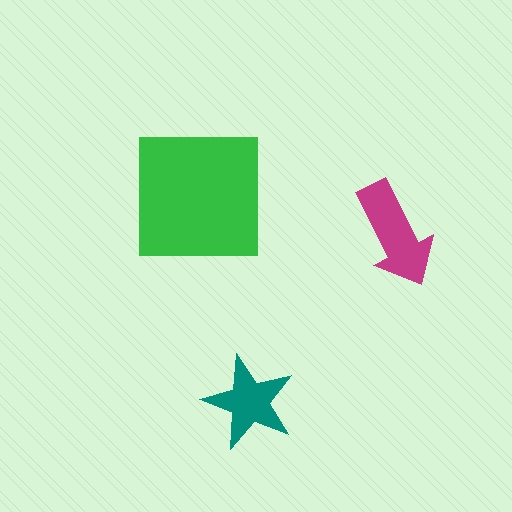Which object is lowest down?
The teal star is bottommost.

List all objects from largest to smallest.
The green square, the magenta arrow, the teal star.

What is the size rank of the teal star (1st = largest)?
3rd.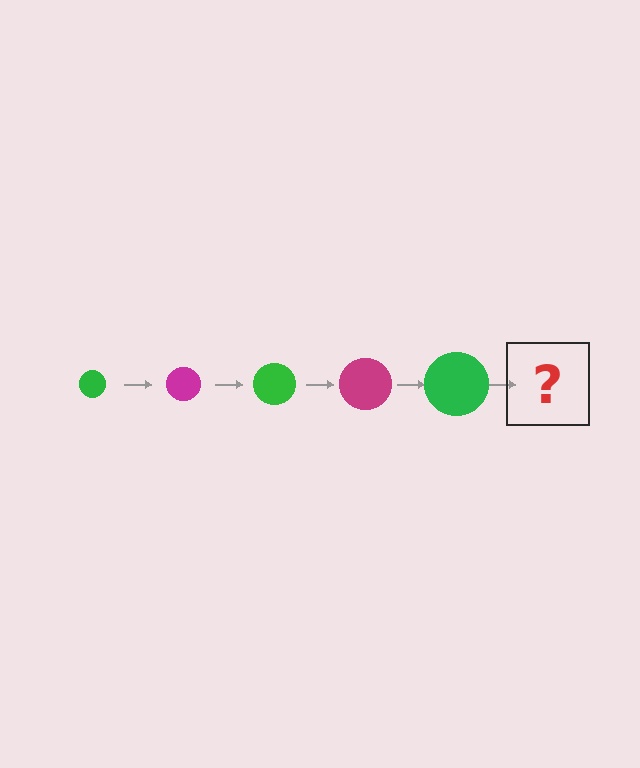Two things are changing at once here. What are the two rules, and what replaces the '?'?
The two rules are that the circle grows larger each step and the color cycles through green and magenta. The '?' should be a magenta circle, larger than the previous one.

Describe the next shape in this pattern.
It should be a magenta circle, larger than the previous one.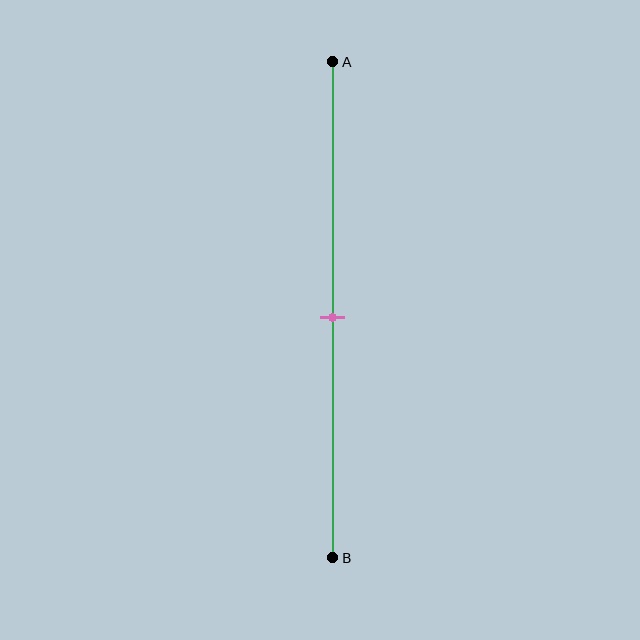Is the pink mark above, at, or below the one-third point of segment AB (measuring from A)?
The pink mark is below the one-third point of segment AB.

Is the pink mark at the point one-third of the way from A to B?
No, the mark is at about 50% from A, not at the 33% one-third point.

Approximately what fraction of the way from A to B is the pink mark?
The pink mark is approximately 50% of the way from A to B.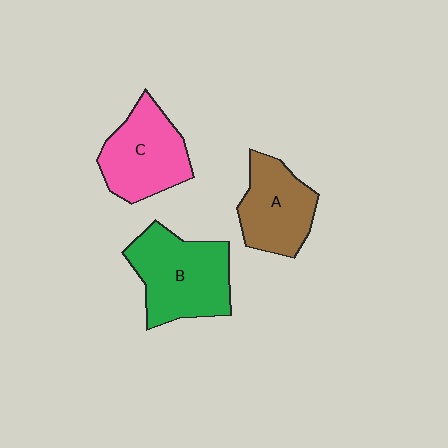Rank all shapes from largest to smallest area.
From largest to smallest: B (green), C (pink), A (brown).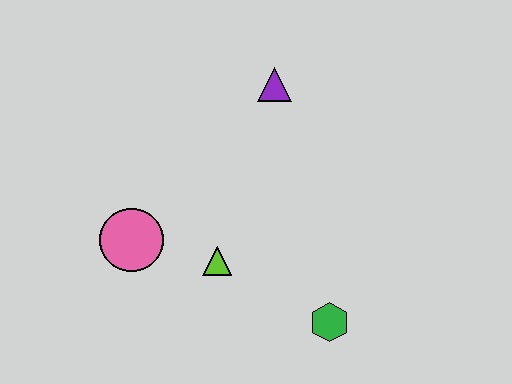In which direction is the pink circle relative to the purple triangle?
The pink circle is below the purple triangle.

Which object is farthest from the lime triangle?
The purple triangle is farthest from the lime triangle.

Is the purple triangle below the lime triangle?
No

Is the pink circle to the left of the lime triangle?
Yes